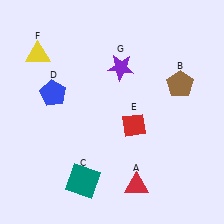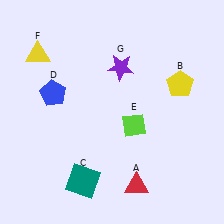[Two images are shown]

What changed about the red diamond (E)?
In Image 1, E is red. In Image 2, it changed to lime.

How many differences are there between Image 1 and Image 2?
There are 2 differences between the two images.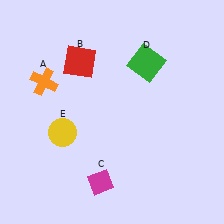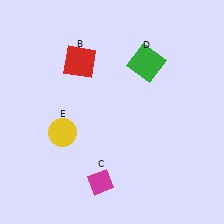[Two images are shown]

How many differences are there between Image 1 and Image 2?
There is 1 difference between the two images.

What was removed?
The orange cross (A) was removed in Image 2.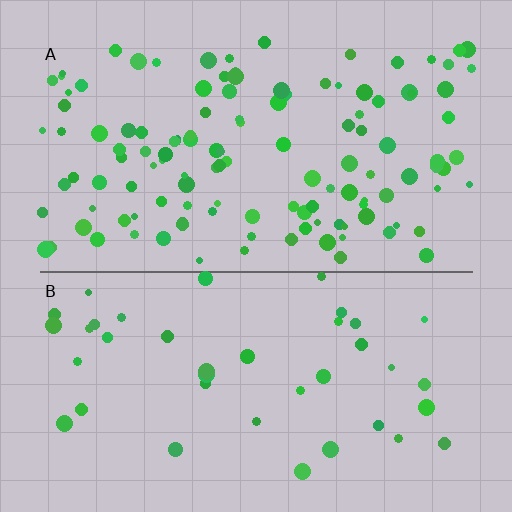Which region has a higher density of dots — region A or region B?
A (the top).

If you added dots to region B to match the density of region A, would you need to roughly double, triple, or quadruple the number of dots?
Approximately triple.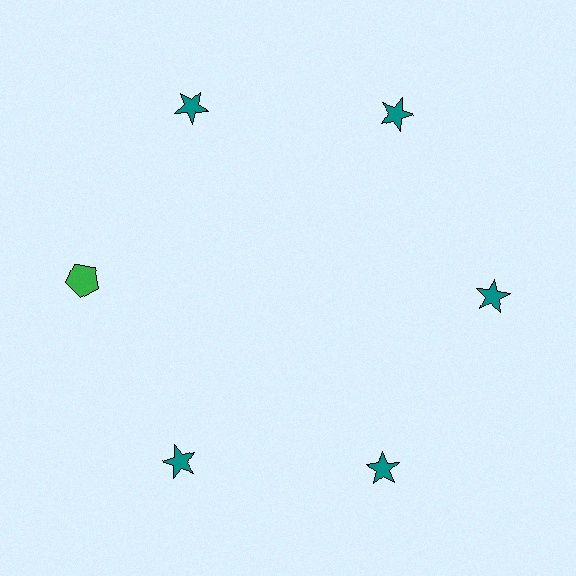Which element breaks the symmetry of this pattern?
The green pentagon at roughly the 9 o'clock position breaks the symmetry. All other shapes are teal stars.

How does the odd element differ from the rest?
It differs in both color (green instead of teal) and shape (pentagon instead of star).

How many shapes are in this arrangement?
There are 6 shapes arranged in a ring pattern.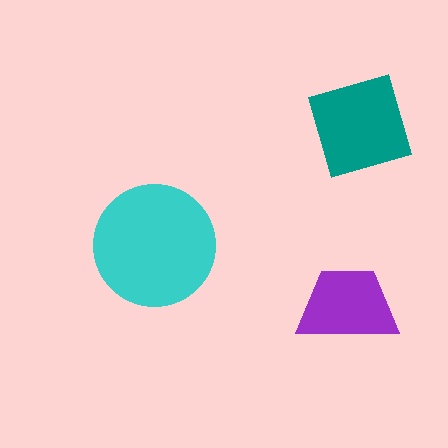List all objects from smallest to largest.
The purple trapezoid, the teal diamond, the cyan circle.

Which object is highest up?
The teal diamond is topmost.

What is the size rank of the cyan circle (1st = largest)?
1st.